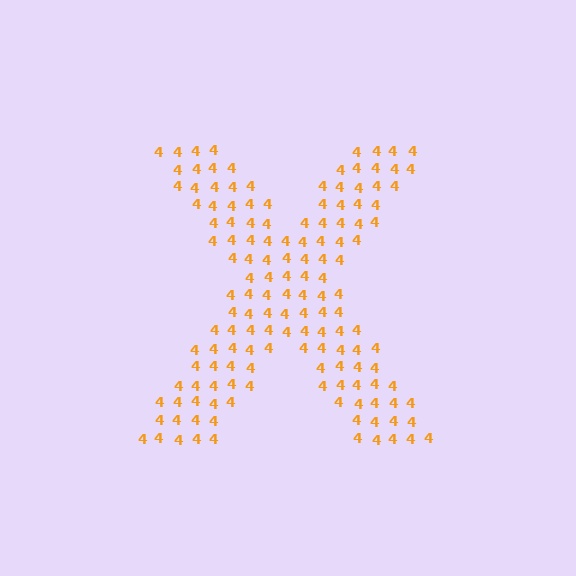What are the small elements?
The small elements are digit 4's.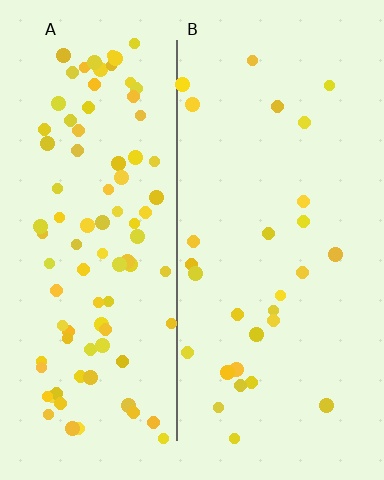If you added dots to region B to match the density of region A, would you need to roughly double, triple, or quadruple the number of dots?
Approximately triple.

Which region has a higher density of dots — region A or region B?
A (the left).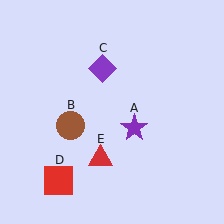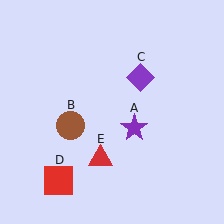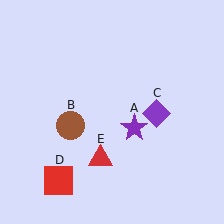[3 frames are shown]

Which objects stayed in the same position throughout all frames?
Purple star (object A) and brown circle (object B) and red square (object D) and red triangle (object E) remained stationary.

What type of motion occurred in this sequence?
The purple diamond (object C) rotated clockwise around the center of the scene.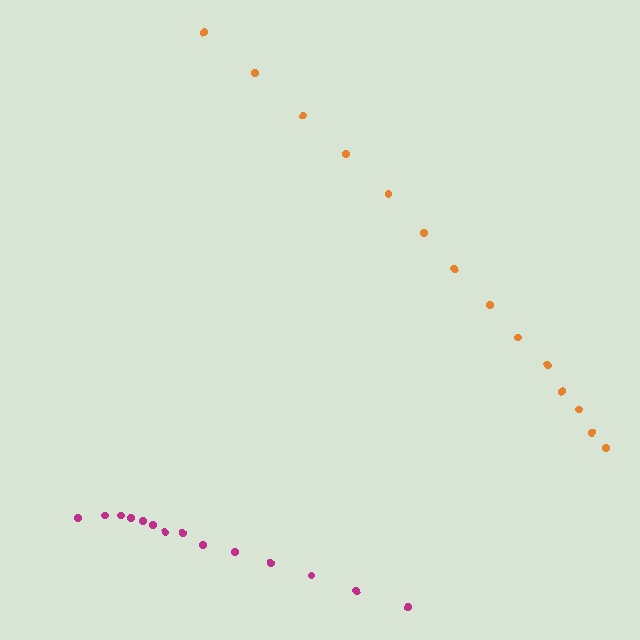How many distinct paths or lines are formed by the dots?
There are 2 distinct paths.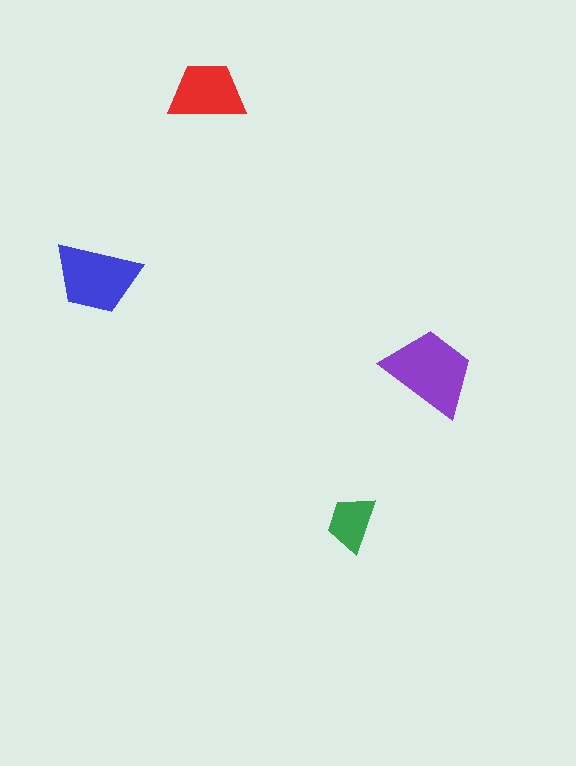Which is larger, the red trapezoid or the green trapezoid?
The red one.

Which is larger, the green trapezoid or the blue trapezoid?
The blue one.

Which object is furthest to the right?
The purple trapezoid is rightmost.